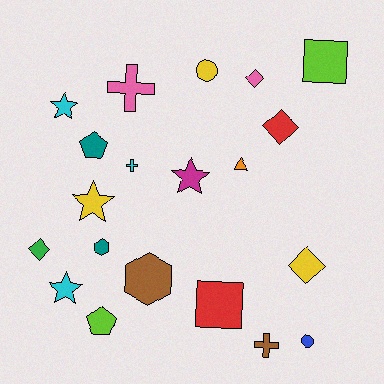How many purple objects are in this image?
There are no purple objects.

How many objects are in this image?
There are 20 objects.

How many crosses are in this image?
There are 3 crosses.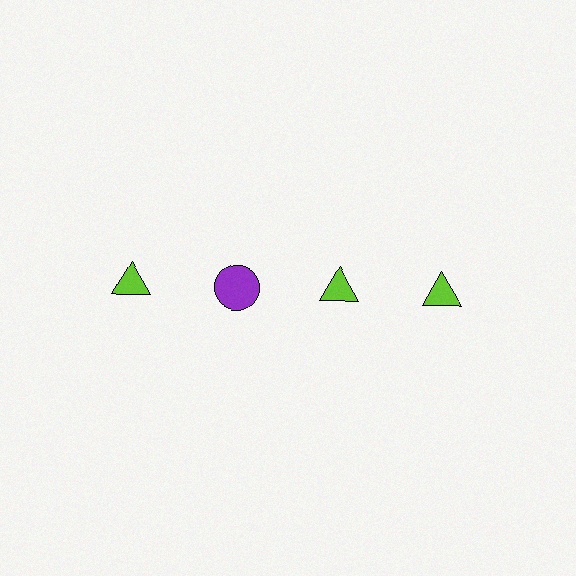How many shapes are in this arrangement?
There are 4 shapes arranged in a grid pattern.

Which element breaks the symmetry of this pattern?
The purple circle in the top row, second from left column breaks the symmetry. All other shapes are lime triangles.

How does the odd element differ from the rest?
It differs in both color (purple instead of lime) and shape (circle instead of triangle).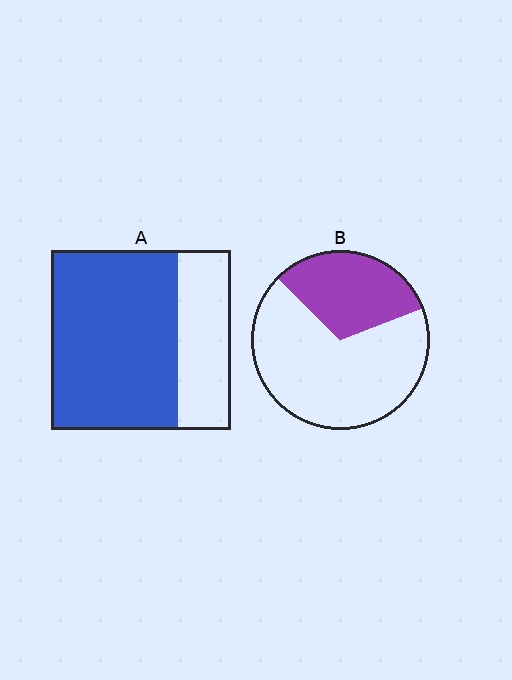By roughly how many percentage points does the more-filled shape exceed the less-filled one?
By roughly 40 percentage points (A over B).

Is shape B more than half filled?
No.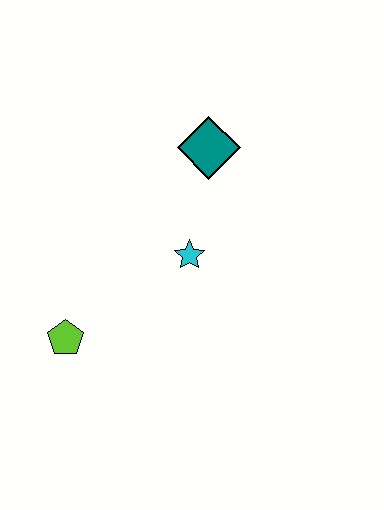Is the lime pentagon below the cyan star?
Yes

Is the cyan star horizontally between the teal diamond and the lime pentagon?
Yes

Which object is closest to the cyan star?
The teal diamond is closest to the cyan star.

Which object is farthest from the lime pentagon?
The teal diamond is farthest from the lime pentagon.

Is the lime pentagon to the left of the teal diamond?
Yes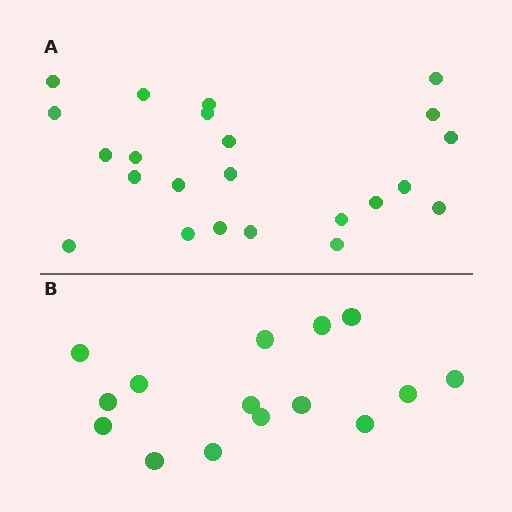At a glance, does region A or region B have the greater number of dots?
Region A (the top region) has more dots.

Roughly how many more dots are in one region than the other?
Region A has roughly 8 or so more dots than region B.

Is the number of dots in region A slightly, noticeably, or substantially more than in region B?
Region A has substantially more. The ratio is roughly 1.5 to 1.